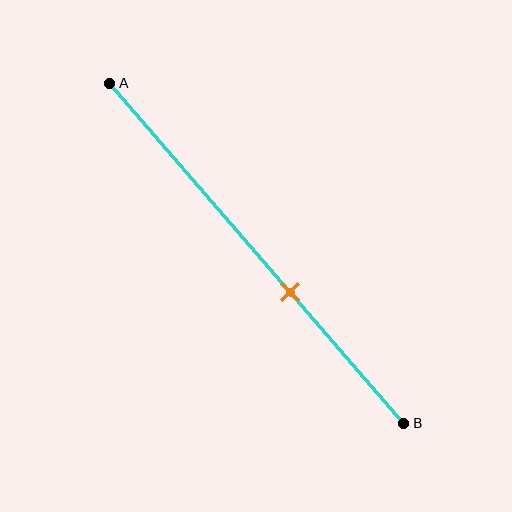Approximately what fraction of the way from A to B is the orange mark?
The orange mark is approximately 60% of the way from A to B.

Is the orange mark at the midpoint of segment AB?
No, the mark is at about 60% from A, not at the 50% midpoint.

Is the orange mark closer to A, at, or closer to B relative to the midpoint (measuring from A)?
The orange mark is closer to point B than the midpoint of segment AB.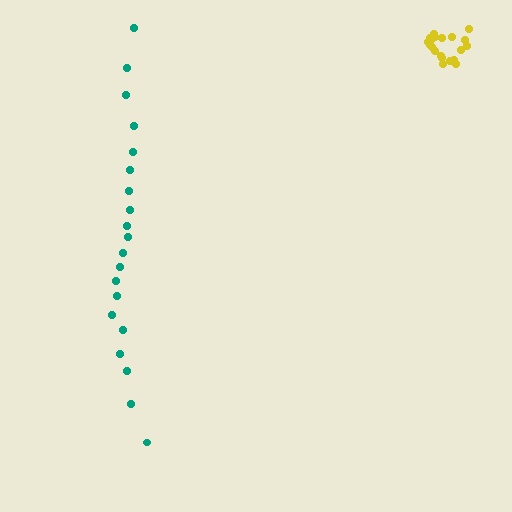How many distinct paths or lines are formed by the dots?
There are 2 distinct paths.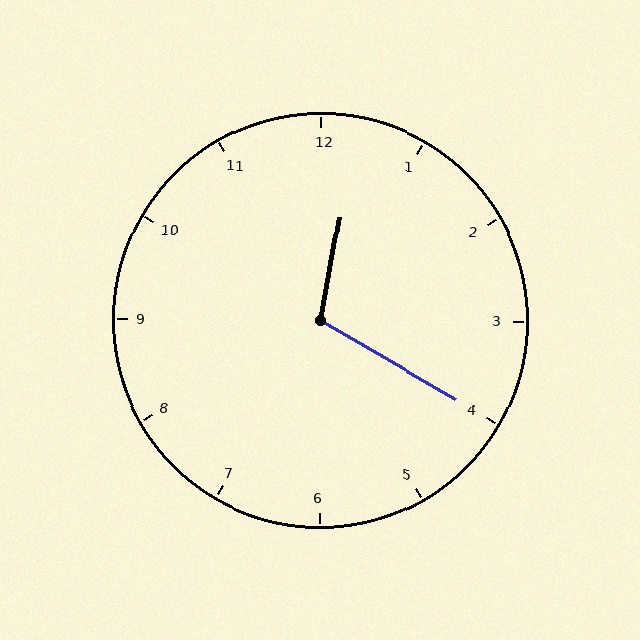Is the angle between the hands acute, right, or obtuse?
It is obtuse.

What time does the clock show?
12:20.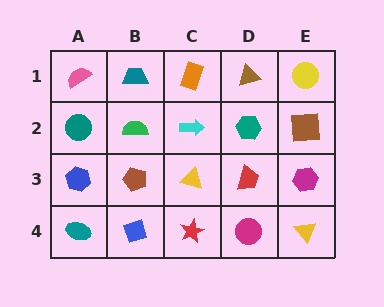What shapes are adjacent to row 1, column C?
A cyan arrow (row 2, column C), a teal trapezoid (row 1, column B), a brown triangle (row 1, column D).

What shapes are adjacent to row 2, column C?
An orange rectangle (row 1, column C), a yellow triangle (row 3, column C), a green semicircle (row 2, column B), a teal hexagon (row 2, column D).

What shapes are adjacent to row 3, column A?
A teal circle (row 2, column A), a teal ellipse (row 4, column A), a brown pentagon (row 3, column B).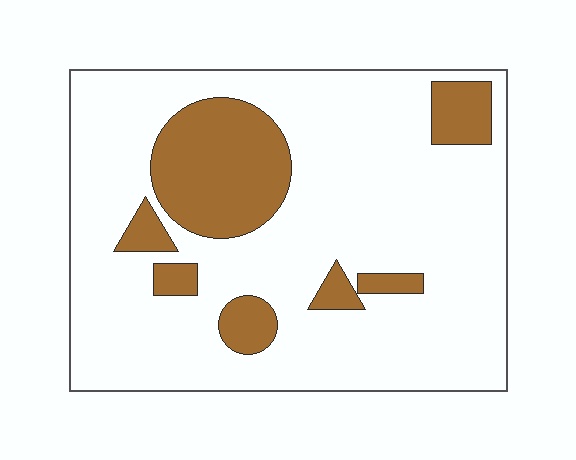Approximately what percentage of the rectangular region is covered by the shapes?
Approximately 20%.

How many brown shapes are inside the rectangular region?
7.